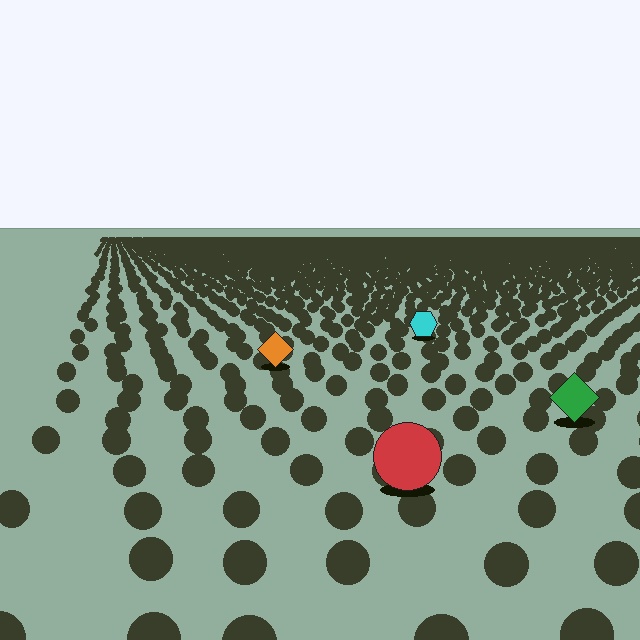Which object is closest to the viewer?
The red circle is closest. The texture marks near it are larger and more spread out.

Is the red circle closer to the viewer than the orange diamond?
Yes. The red circle is closer — you can tell from the texture gradient: the ground texture is coarser near it.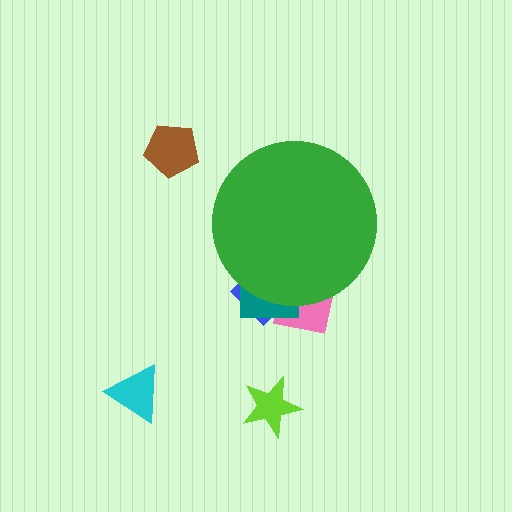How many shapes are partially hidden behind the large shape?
3 shapes are partially hidden.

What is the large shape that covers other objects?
A green circle.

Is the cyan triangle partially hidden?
No, the cyan triangle is fully visible.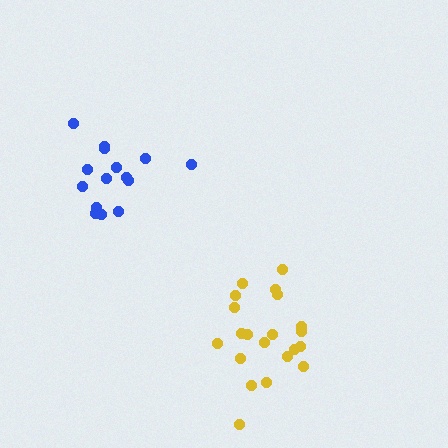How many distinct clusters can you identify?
There are 2 distinct clusters.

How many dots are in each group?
Group 1: 15 dots, Group 2: 21 dots (36 total).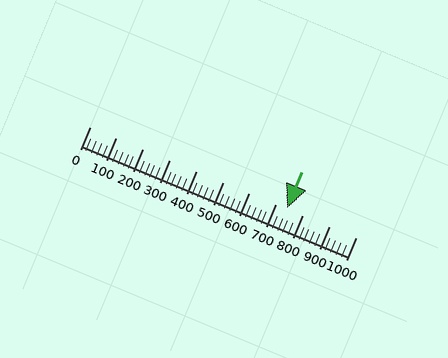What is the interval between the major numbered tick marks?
The major tick marks are spaced 100 units apart.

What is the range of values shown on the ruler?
The ruler shows values from 0 to 1000.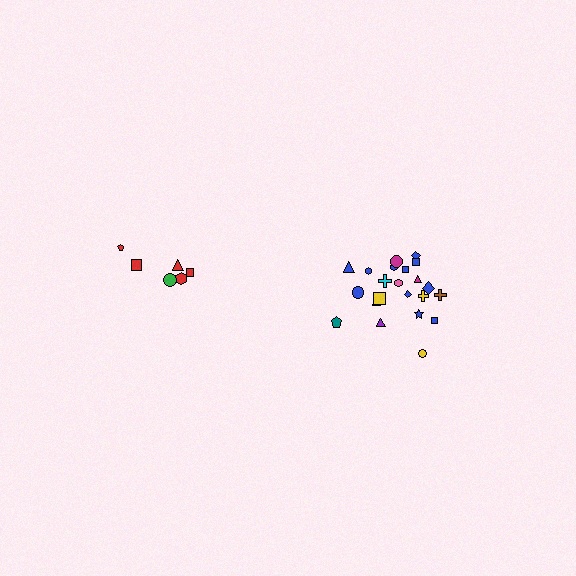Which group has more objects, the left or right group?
The right group.